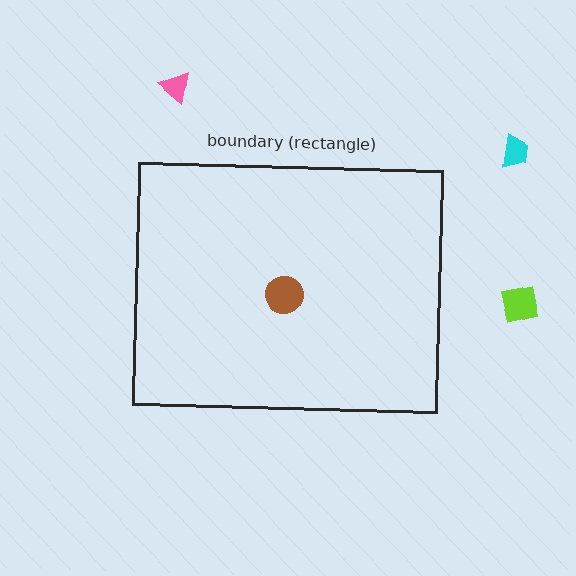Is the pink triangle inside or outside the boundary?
Outside.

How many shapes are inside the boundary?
1 inside, 3 outside.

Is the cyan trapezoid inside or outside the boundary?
Outside.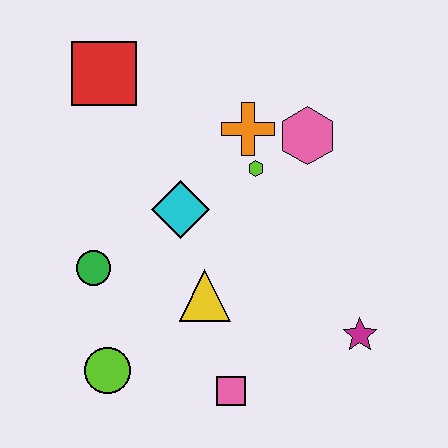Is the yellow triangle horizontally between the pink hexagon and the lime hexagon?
No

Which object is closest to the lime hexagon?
The orange cross is closest to the lime hexagon.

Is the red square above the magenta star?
Yes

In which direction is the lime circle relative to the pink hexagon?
The lime circle is below the pink hexagon.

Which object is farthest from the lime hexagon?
The lime circle is farthest from the lime hexagon.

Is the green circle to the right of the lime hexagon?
No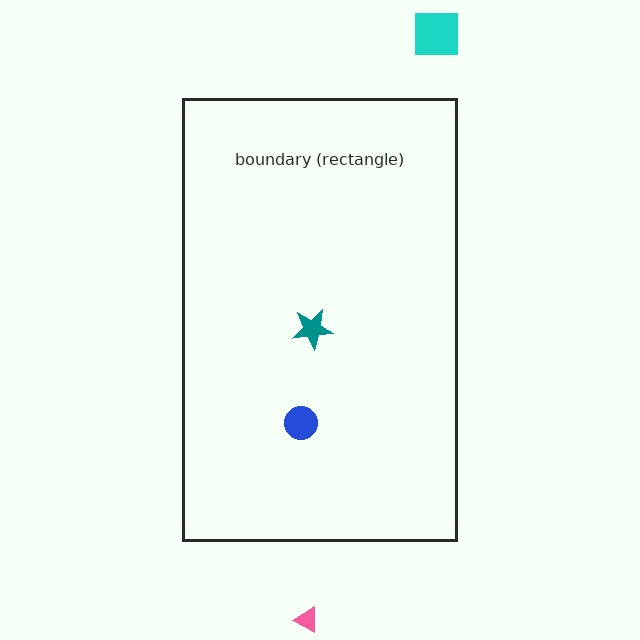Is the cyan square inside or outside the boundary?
Outside.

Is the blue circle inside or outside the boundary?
Inside.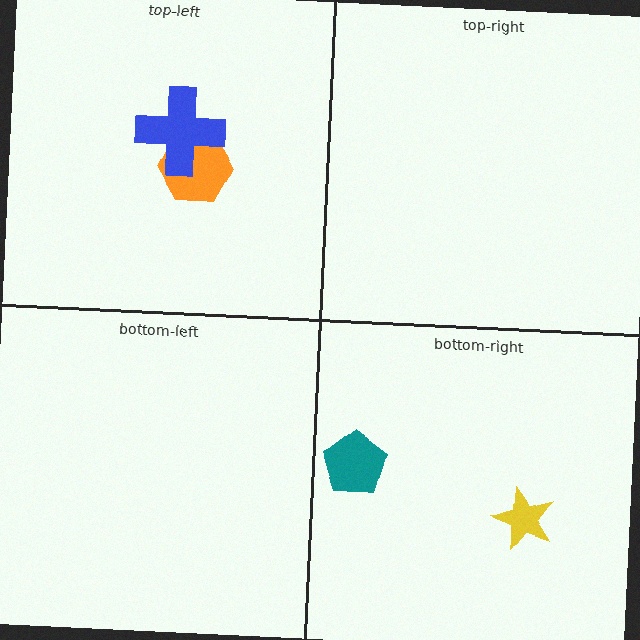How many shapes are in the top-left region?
2.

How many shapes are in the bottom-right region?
2.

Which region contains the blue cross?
The top-left region.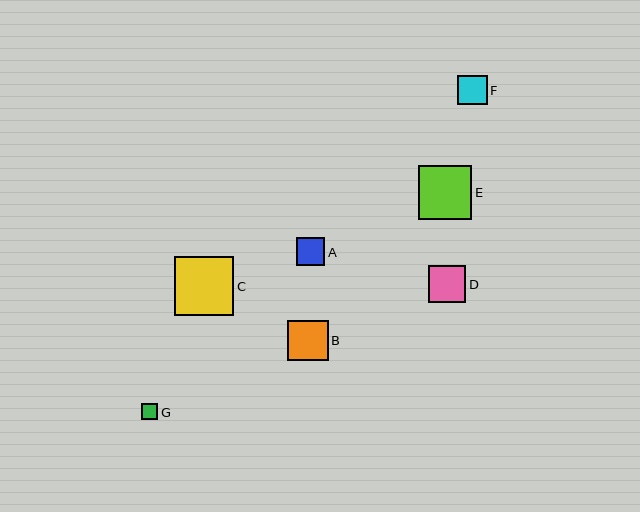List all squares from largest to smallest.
From largest to smallest: C, E, B, D, F, A, G.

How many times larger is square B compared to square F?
Square B is approximately 1.4 times the size of square F.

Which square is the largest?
Square C is the largest with a size of approximately 59 pixels.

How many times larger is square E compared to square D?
Square E is approximately 1.4 times the size of square D.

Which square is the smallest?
Square G is the smallest with a size of approximately 17 pixels.